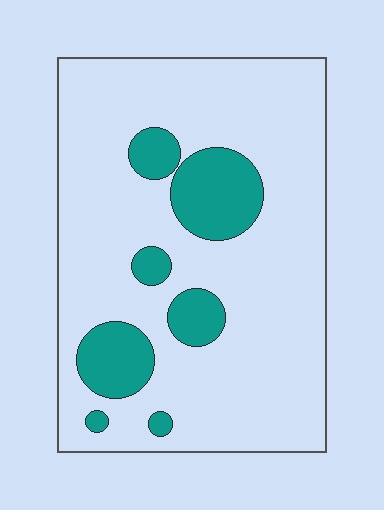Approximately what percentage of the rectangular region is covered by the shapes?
Approximately 20%.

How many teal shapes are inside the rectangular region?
7.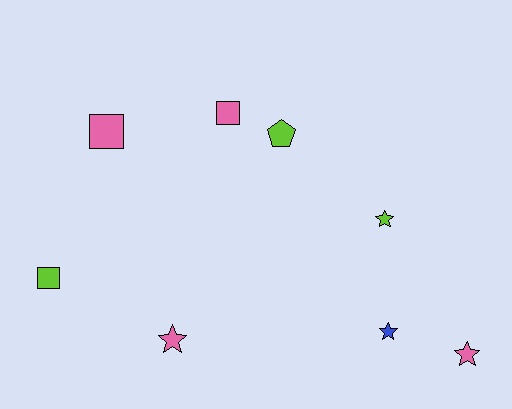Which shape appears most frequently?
Star, with 4 objects.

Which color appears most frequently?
Pink, with 4 objects.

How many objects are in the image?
There are 8 objects.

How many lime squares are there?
There is 1 lime square.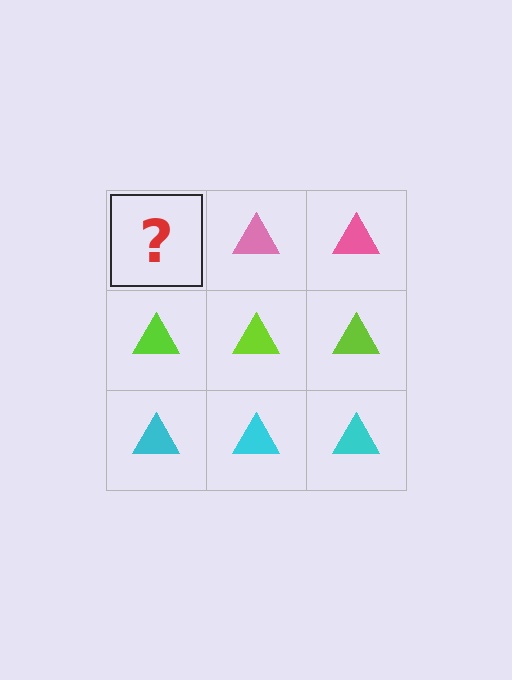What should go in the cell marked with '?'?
The missing cell should contain a pink triangle.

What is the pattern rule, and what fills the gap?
The rule is that each row has a consistent color. The gap should be filled with a pink triangle.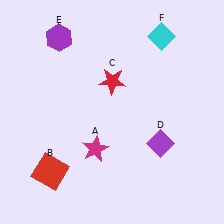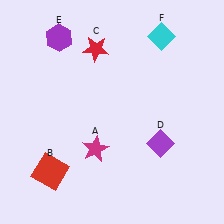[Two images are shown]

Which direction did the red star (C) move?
The red star (C) moved up.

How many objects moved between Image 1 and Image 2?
1 object moved between the two images.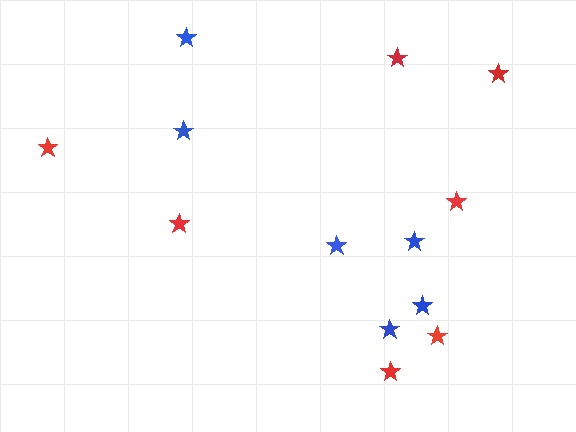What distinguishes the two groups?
There are 2 groups: one group of red stars (7) and one group of blue stars (6).